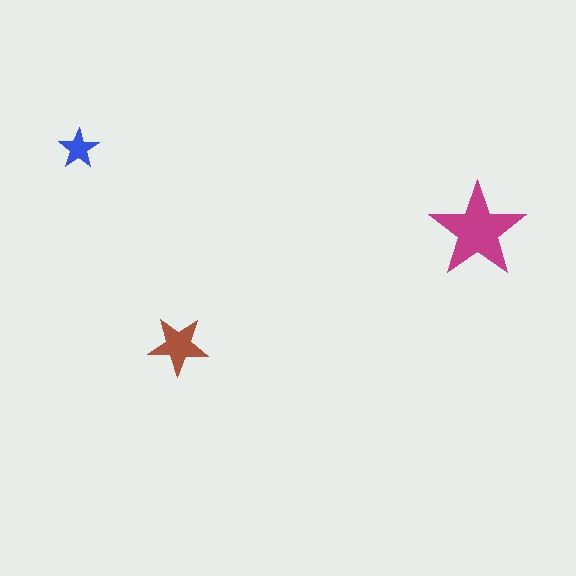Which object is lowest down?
The brown star is bottommost.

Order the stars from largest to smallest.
the magenta one, the brown one, the blue one.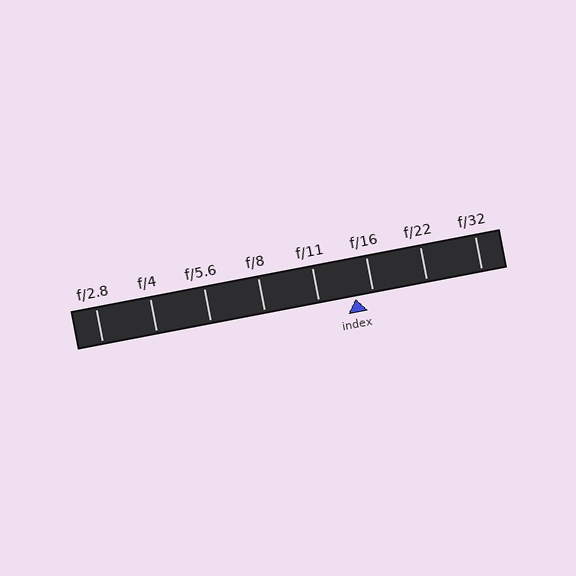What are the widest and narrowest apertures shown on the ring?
The widest aperture shown is f/2.8 and the narrowest is f/32.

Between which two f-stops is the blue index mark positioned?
The index mark is between f/11 and f/16.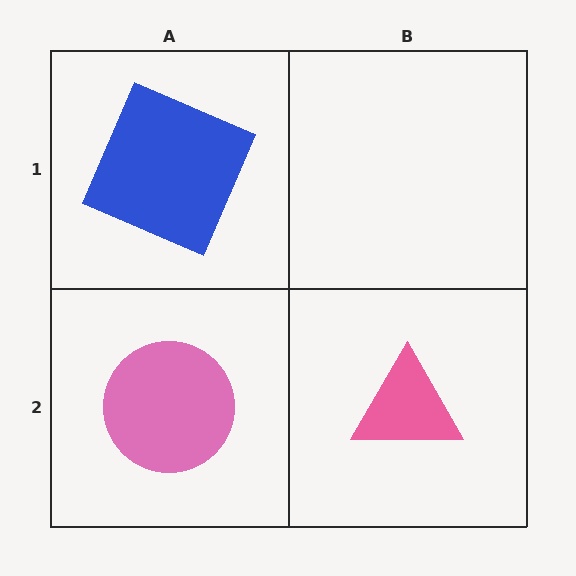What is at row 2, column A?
A pink circle.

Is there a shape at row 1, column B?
No, that cell is empty.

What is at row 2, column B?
A pink triangle.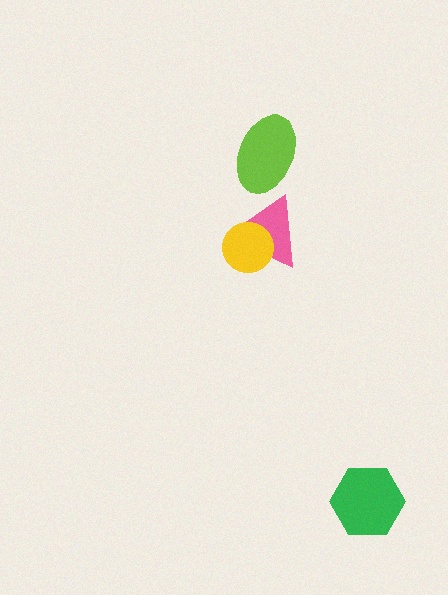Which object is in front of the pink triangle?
The yellow circle is in front of the pink triangle.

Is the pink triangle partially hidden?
Yes, it is partially covered by another shape.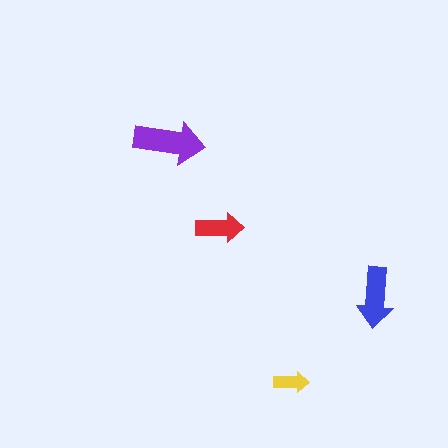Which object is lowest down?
The yellow arrow is bottommost.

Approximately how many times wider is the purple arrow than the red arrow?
About 1.5 times wider.